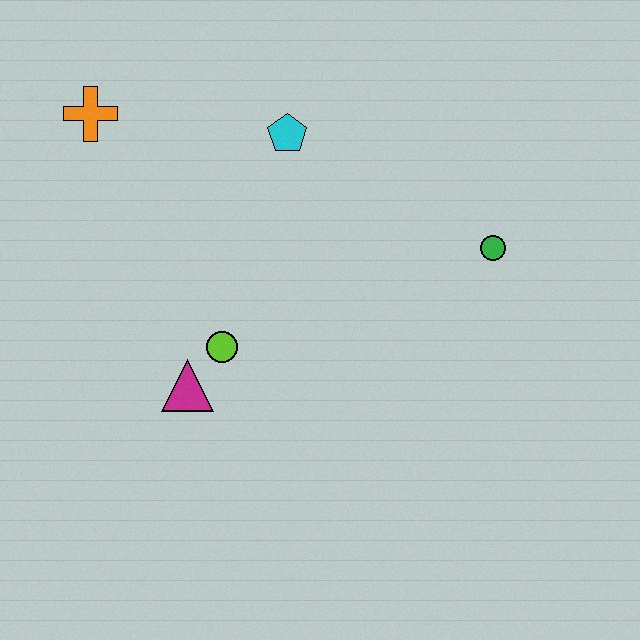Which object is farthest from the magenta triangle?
The green circle is farthest from the magenta triangle.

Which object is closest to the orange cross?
The cyan pentagon is closest to the orange cross.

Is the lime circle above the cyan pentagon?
No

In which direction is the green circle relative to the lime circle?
The green circle is to the right of the lime circle.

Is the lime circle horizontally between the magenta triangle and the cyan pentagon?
Yes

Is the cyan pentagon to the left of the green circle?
Yes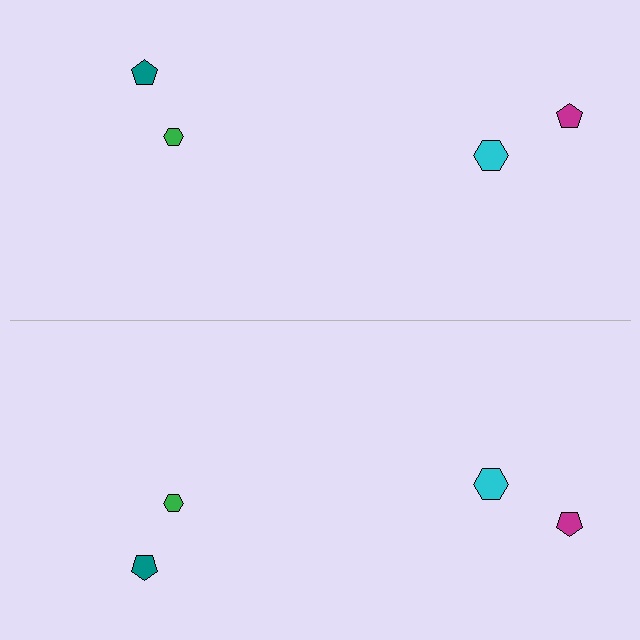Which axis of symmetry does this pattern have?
The pattern has a horizontal axis of symmetry running through the center of the image.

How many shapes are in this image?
There are 8 shapes in this image.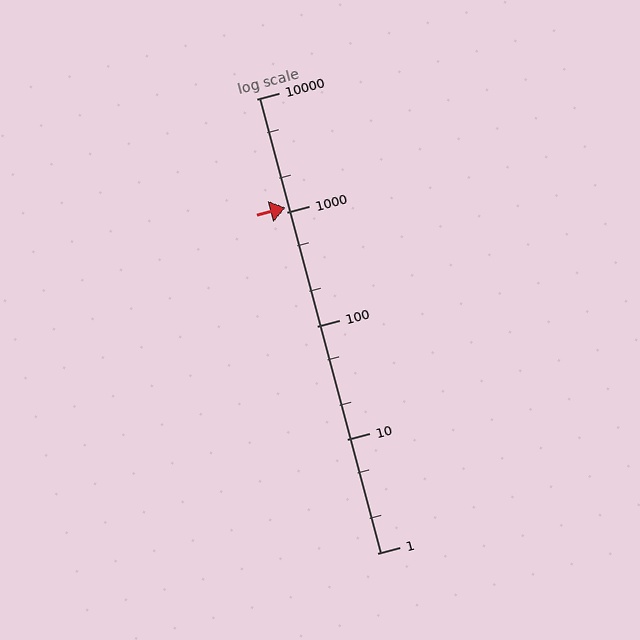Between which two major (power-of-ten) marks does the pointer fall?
The pointer is between 1000 and 10000.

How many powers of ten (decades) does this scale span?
The scale spans 4 decades, from 1 to 10000.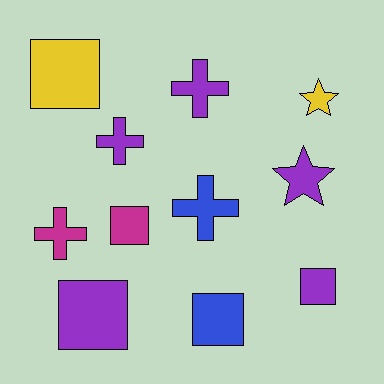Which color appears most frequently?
Purple, with 5 objects.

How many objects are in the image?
There are 11 objects.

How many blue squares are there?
There is 1 blue square.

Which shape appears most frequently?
Square, with 5 objects.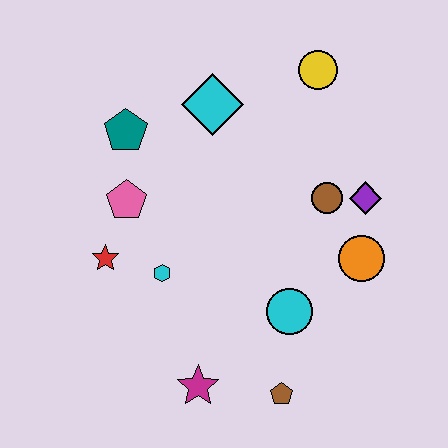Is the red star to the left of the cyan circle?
Yes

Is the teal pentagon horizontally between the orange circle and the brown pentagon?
No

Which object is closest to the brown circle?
The purple diamond is closest to the brown circle.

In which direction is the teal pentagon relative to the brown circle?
The teal pentagon is to the left of the brown circle.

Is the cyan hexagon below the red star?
Yes